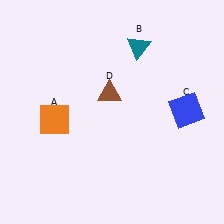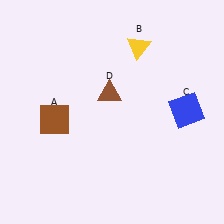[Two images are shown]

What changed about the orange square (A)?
In Image 1, A is orange. In Image 2, it changed to brown.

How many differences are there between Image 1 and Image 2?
There are 2 differences between the two images.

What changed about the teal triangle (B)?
In Image 1, B is teal. In Image 2, it changed to yellow.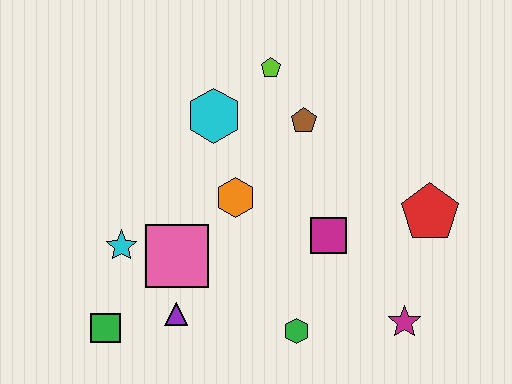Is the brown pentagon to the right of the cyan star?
Yes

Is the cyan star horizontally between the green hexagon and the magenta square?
No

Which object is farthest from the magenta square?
The green square is farthest from the magenta square.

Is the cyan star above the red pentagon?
No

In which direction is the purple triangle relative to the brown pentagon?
The purple triangle is below the brown pentagon.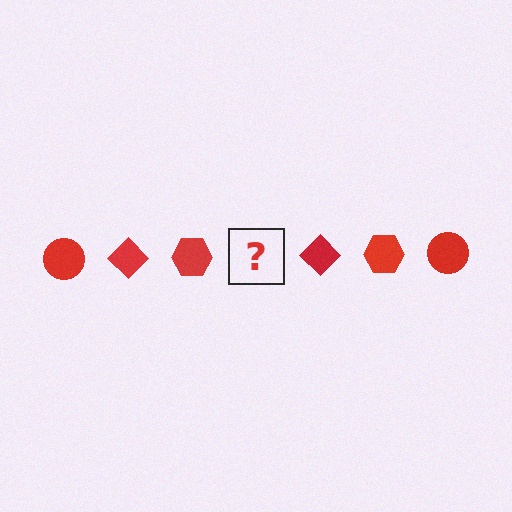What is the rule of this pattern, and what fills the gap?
The rule is that the pattern cycles through circle, diamond, hexagon shapes in red. The gap should be filled with a red circle.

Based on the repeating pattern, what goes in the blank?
The blank should be a red circle.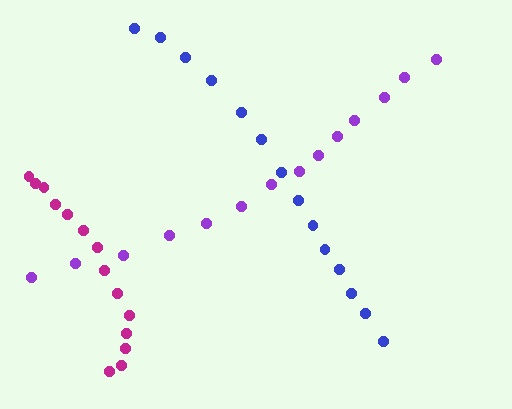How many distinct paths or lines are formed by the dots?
There are 3 distinct paths.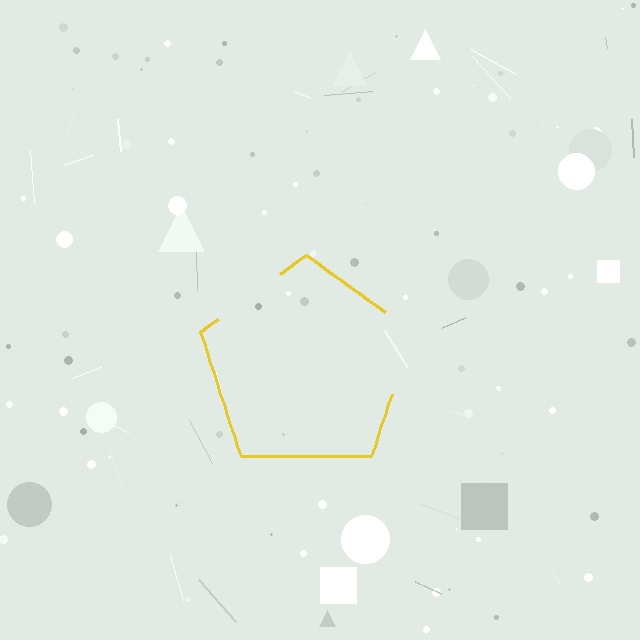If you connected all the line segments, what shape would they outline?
They would outline a pentagon.